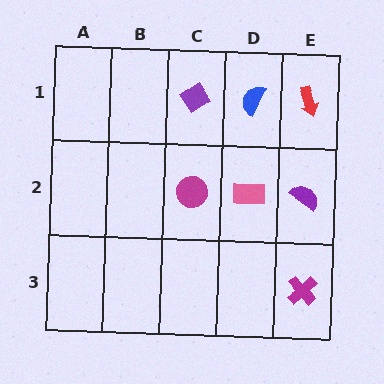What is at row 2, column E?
A purple semicircle.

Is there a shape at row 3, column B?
No, that cell is empty.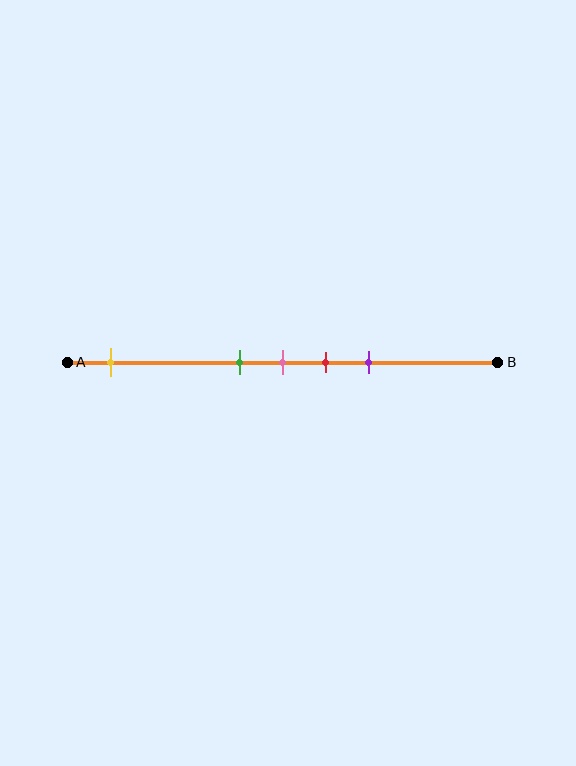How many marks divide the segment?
There are 5 marks dividing the segment.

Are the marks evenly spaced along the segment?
No, the marks are not evenly spaced.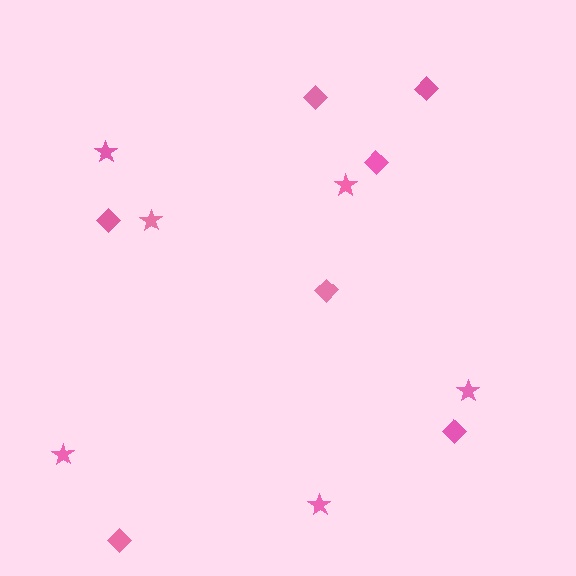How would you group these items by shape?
There are 2 groups: one group of diamonds (7) and one group of stars (6).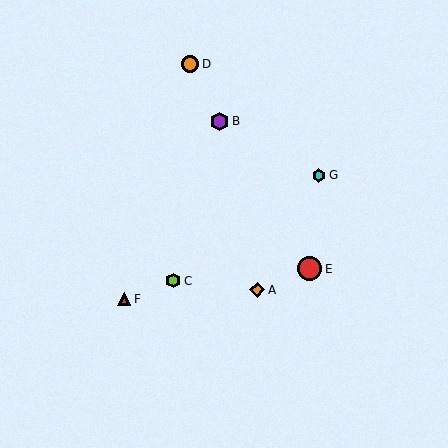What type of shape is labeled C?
Shape C is a lime hexagon.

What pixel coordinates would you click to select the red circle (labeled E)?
Click at (310, 269) to select the red circle E.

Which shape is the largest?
The red circle (labeled E) is the largest.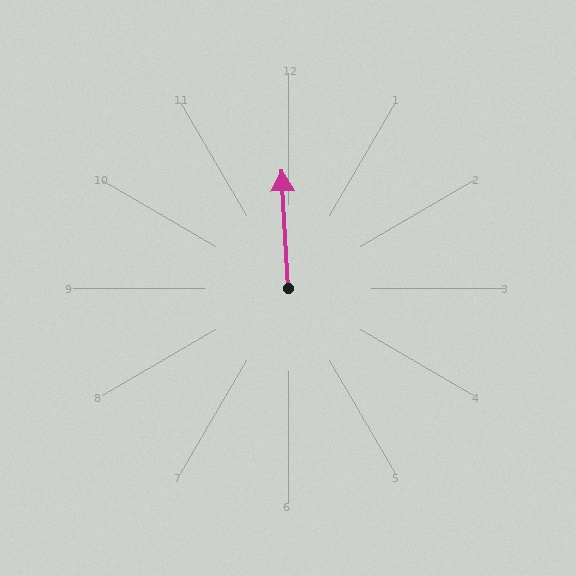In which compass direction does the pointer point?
North.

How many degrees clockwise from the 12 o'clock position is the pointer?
Approximately 357 degrees.